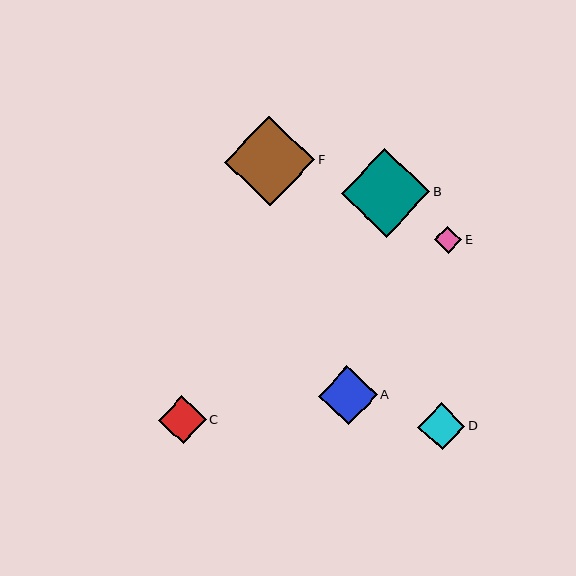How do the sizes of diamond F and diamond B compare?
Diamond F and diamond B are approximately the same size.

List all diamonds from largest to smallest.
From largest to smallest: F, B, A, C, D, E.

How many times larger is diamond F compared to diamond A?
Diamond F is approximately 1.5 times the size of diamond A.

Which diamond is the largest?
Diamond F is the largest with a size of approximately 90 pixels.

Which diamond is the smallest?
Diamond E is the smallest with a size of approximately 27 pixels.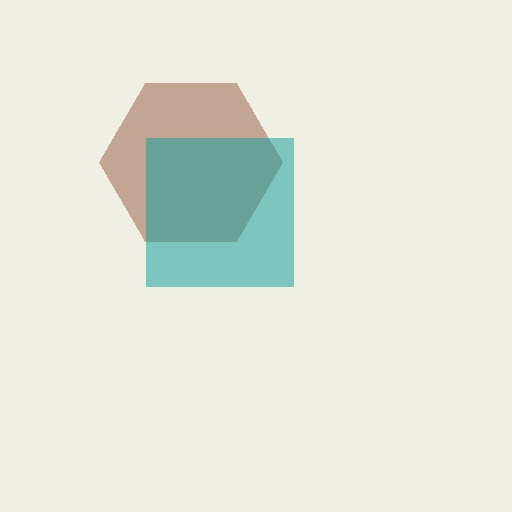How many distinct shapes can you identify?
There are 2 distinct shapes: a brown hexagon, a teal square.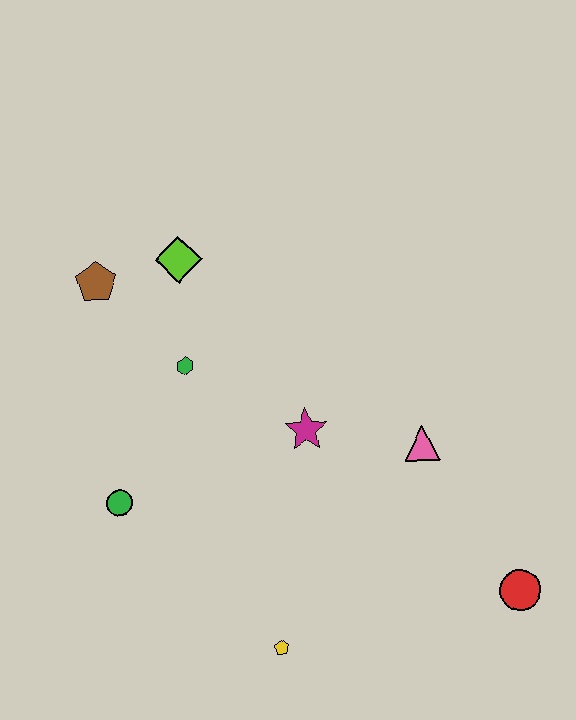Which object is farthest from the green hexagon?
The red circle is farthest from the green hexagon.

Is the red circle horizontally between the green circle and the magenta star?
No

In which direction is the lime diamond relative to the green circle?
The lime diamond is above the green circle.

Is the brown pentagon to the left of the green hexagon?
Yes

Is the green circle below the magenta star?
Yes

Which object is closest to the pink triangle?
The magenta star is closest to the pink triangle.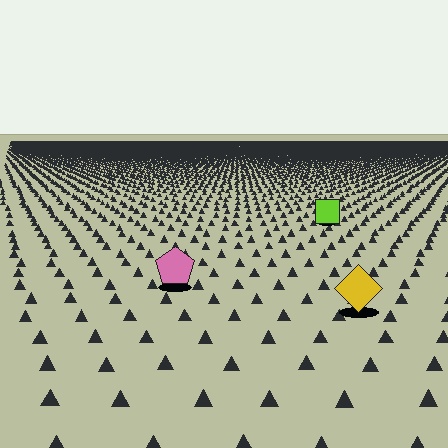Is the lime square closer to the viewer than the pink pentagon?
No. The pink pentagon is closer — you can tell from the texture gradient: the ground texture is coarser near it.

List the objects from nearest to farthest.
From nearest to farthest: the yellow diamond, the pink pentagon, the lime square.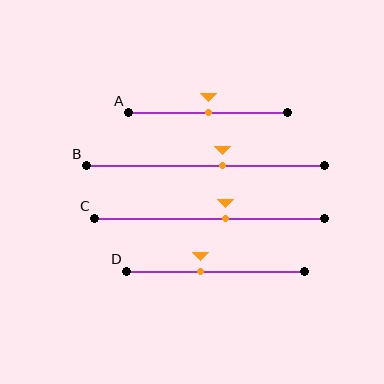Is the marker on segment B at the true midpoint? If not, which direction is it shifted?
No, the marker on segment B is shifted to the right by about 7% of the segment length.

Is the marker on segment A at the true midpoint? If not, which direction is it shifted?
Yes, the marker on segment A is at the true midpoint.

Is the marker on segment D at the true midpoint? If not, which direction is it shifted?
No, the marker on segment D is shifted to the left by about 8% of the segment length.